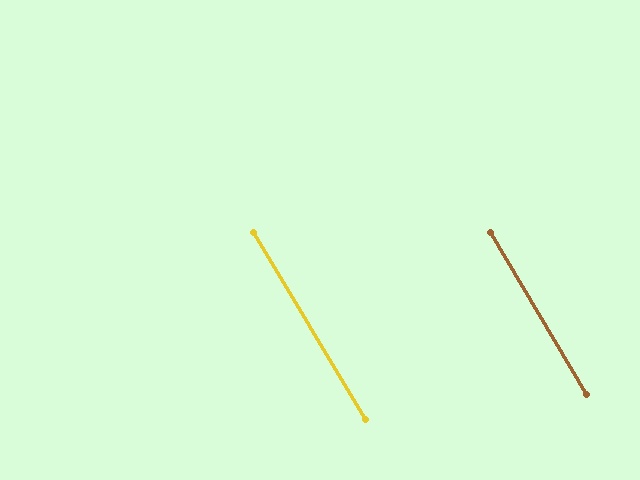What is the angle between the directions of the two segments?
Approximately 0 degrees.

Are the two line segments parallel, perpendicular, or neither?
Parallel — their directions differ by only 0.3°.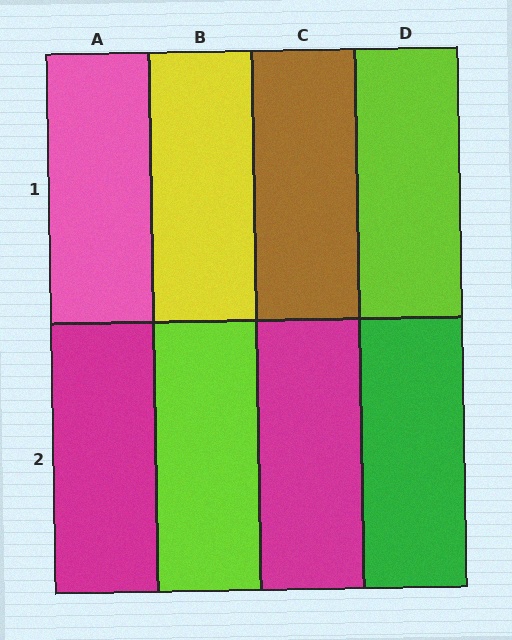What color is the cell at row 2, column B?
Lime.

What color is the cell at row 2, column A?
Magenta.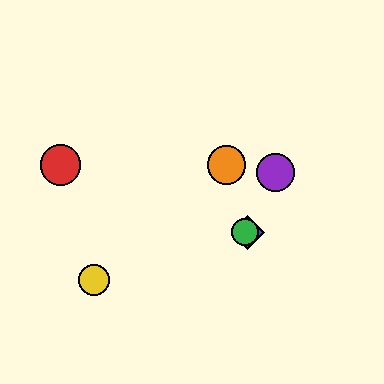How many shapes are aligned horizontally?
2 shapes (the blue diamond, the green circle) are aligned horizontally.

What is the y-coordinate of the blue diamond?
The blue diamond is at y≈232.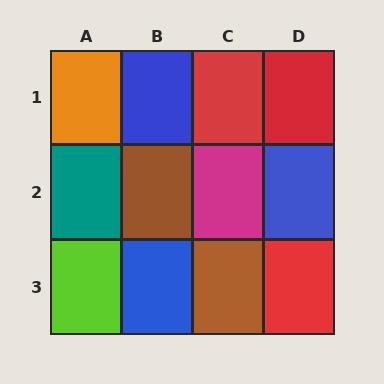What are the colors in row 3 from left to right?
Lime, blue, brown, red.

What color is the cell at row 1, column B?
Blue.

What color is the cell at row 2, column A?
Teal.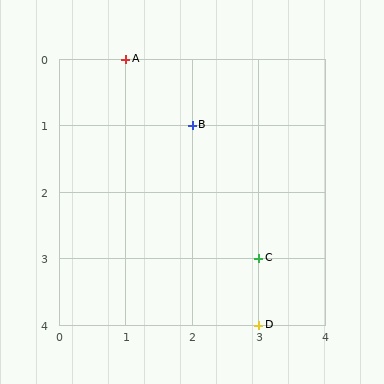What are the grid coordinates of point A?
Point A is at grid coordinates (1, 0).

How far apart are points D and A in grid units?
Points D and A are 2 columns and 4 rows apart (about 4.5 grid units diagonally).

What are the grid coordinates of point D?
Point D is at grid coordinates (3, 4).